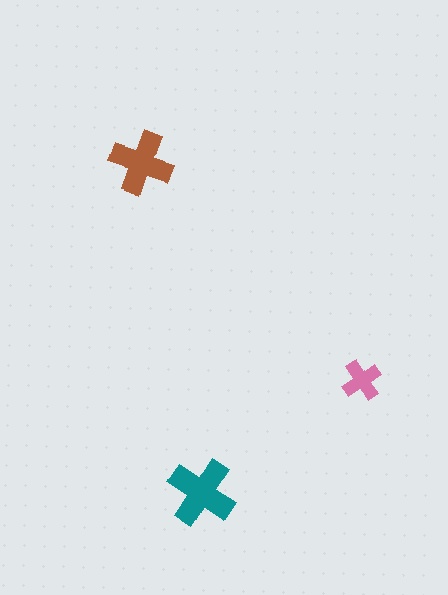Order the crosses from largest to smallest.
the teal one, the brown one, the pink one.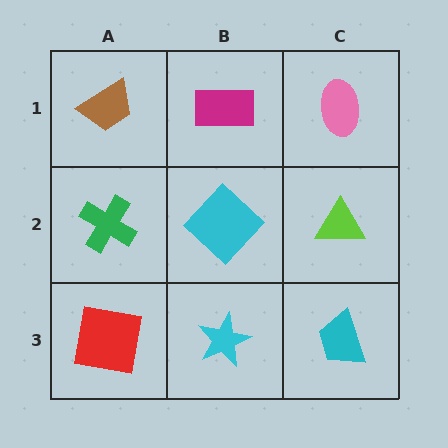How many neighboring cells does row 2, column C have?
3.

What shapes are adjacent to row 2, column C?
A pink ellipse (row 1, column C), a cyan trapezoid (row 3, column C), a cyan diamond (row 2, column B).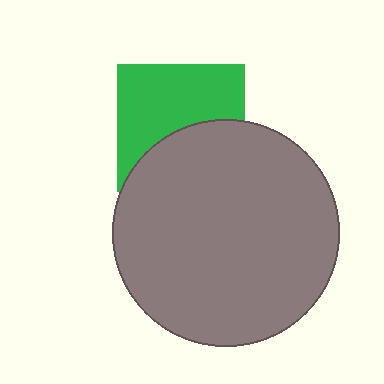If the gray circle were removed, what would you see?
You would see the complete green square.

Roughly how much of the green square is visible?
About half of it is visible (roughly 57%).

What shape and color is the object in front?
The object in front is a gray circle.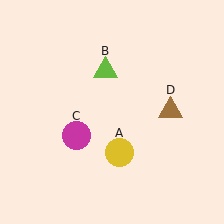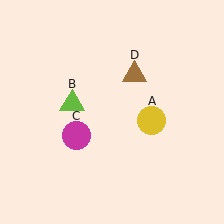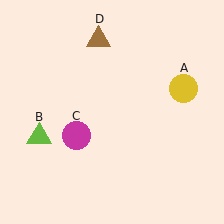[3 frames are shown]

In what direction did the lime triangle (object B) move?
The lime triangle (object B) moved down and to the left.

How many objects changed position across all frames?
3 objects changed position: yellow circle (object A), lime triangle (object B), brown triangle (object D).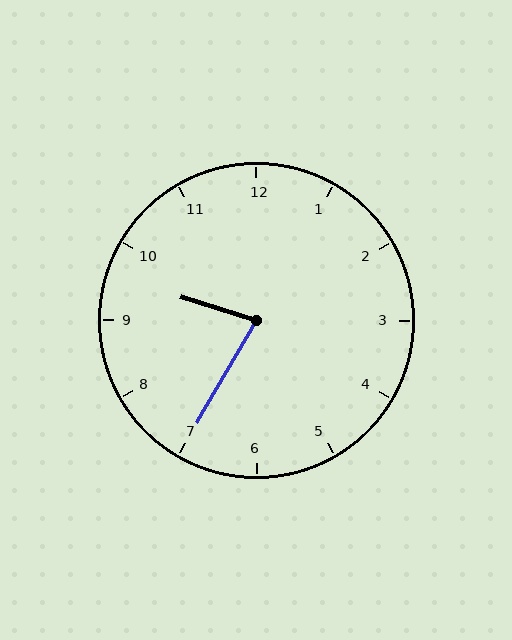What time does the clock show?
9:35.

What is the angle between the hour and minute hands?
Approximately 78 degrees.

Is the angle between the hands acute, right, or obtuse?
It is acute.